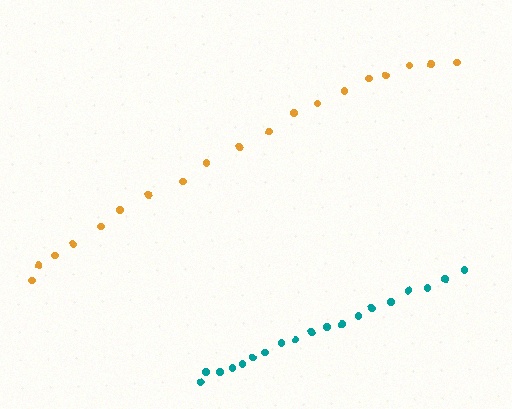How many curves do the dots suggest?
There are 2 distinct paths.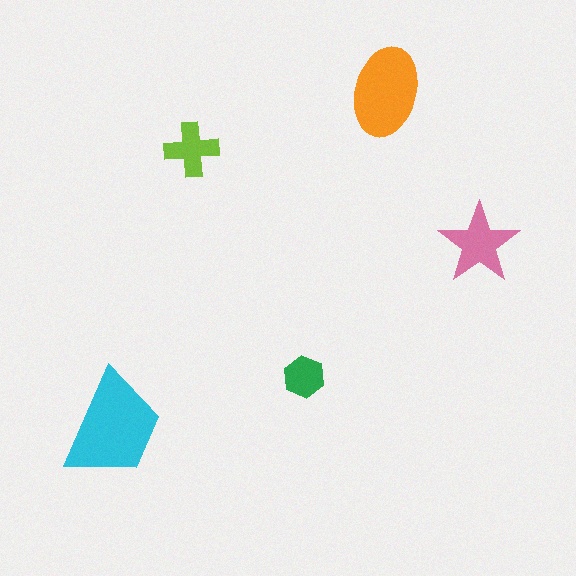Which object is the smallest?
The green hexagon.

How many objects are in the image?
There are 5 objects in the image.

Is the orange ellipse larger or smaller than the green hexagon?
Larger.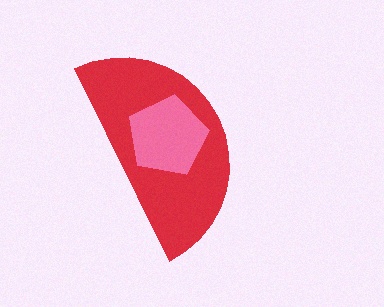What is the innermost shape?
The pink pentagon.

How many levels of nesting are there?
2.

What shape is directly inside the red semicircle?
The pink pentagon.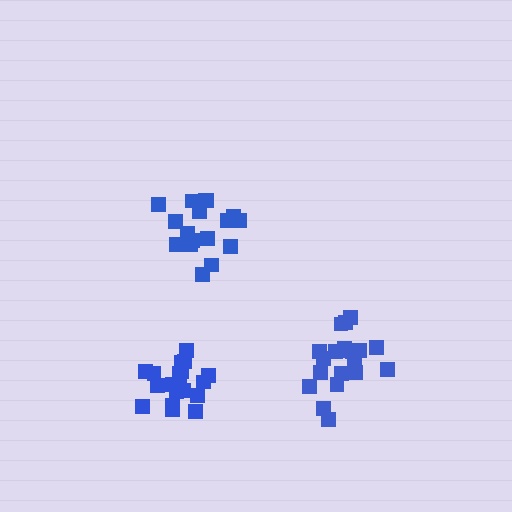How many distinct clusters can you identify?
There are 3 distinct clusters.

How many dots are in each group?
Group 1: 17 dots, Group 2: 20 dots, Group 3: 20 dots (57 total).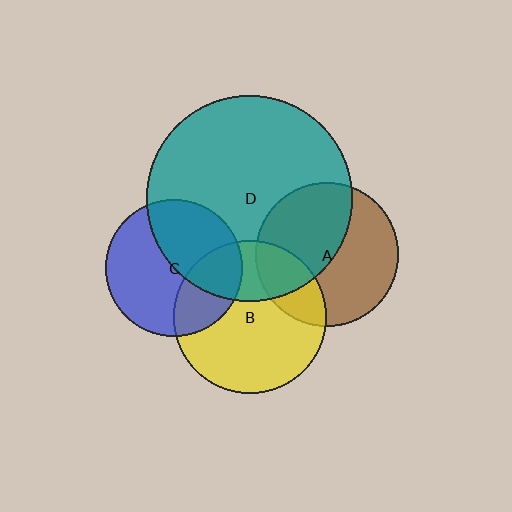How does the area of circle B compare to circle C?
Approximately 1.3 times.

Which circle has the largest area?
Circle D (teal).